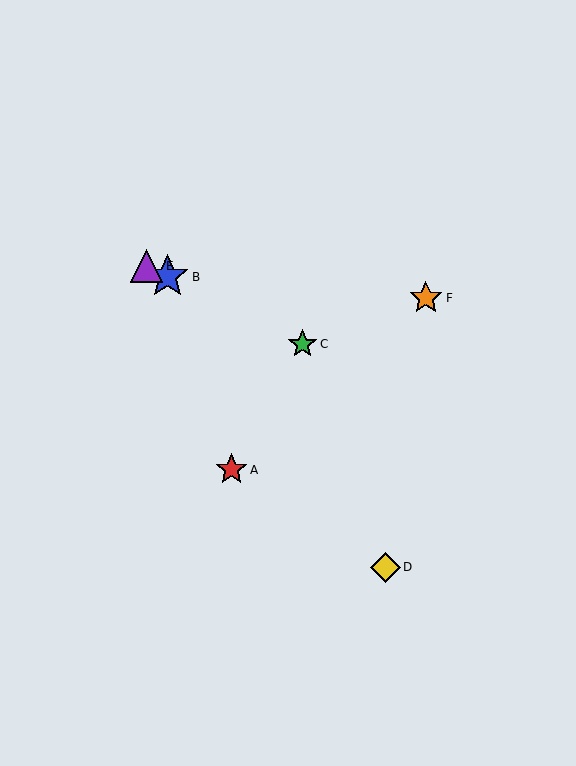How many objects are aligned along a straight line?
3 objects (B, C, E) are aligned along a straight line.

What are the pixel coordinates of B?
Object B is at (167, 277).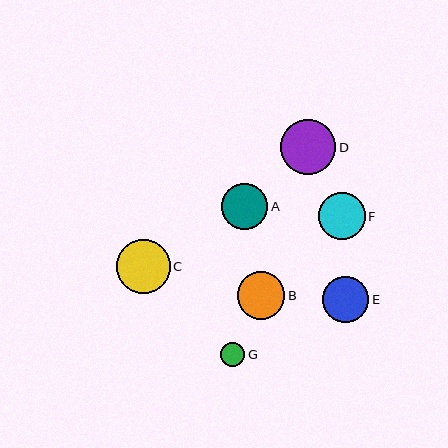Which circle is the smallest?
Circle G is the smallest with a size of approximately 25 pixels.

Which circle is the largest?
Circle D is the largest with a size of approximately 55 pixels.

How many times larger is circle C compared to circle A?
Circle C is approximately 1.2 times the size of circle A.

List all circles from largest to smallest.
From largest to smallest: D, C, B, F, E, A, G.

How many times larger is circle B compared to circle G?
Circle B is approximately 1.9 times the size of circle G.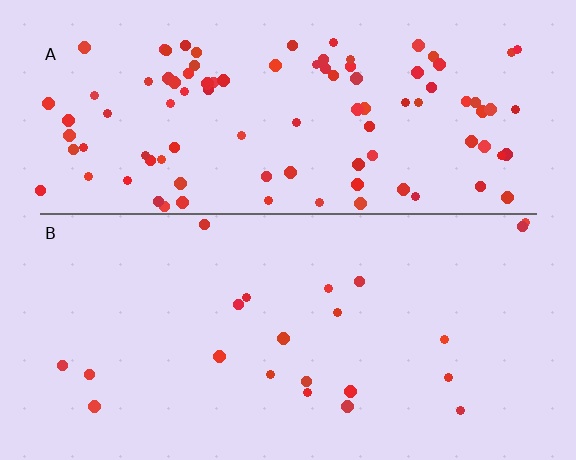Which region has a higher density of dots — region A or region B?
A (the top).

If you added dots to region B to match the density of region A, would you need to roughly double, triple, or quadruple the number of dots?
Approximately quadruple.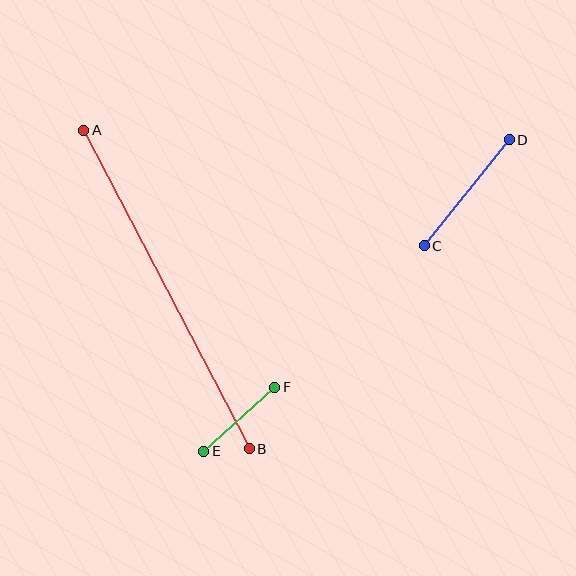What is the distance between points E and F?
The distance is approximately 96 pixels.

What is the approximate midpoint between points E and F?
The midpoint is at approximately (239, 419) pixels.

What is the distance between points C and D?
The distance is approximately 136 pixels.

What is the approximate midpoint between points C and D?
The midpoint is at approximately (467, 193) pixels.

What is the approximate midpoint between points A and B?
The midpoint is at approximately (167, 289) pixels.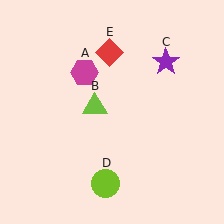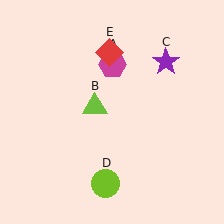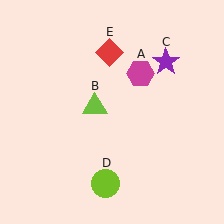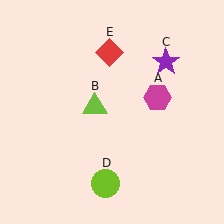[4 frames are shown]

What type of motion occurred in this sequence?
The magenta hexagon (object A) rotated clockwise around the center of the scene.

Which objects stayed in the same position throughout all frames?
Lime triangle (object B) and purple star (object C) and lime circle (object D) and red diamond (object E) remained stationary.